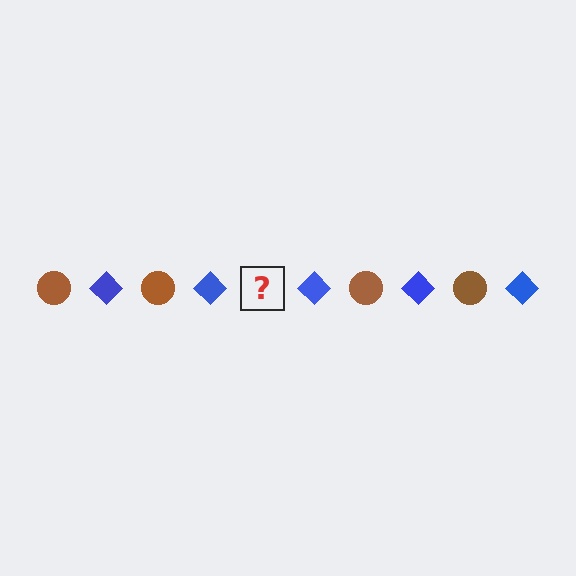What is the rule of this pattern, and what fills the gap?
The rule is that the pattern alternates between brown circle and blue diamond. The gap should be filled with a brown circle.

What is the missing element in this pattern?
The missing element is a brown circle.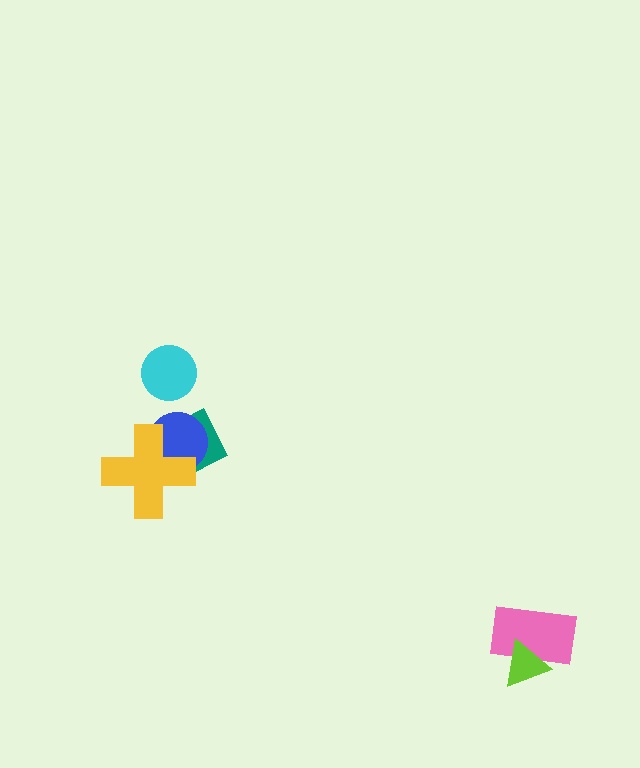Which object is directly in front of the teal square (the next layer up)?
The blue circle is directly in front of the teal square.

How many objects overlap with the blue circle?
2 objects overlap with the blue circle.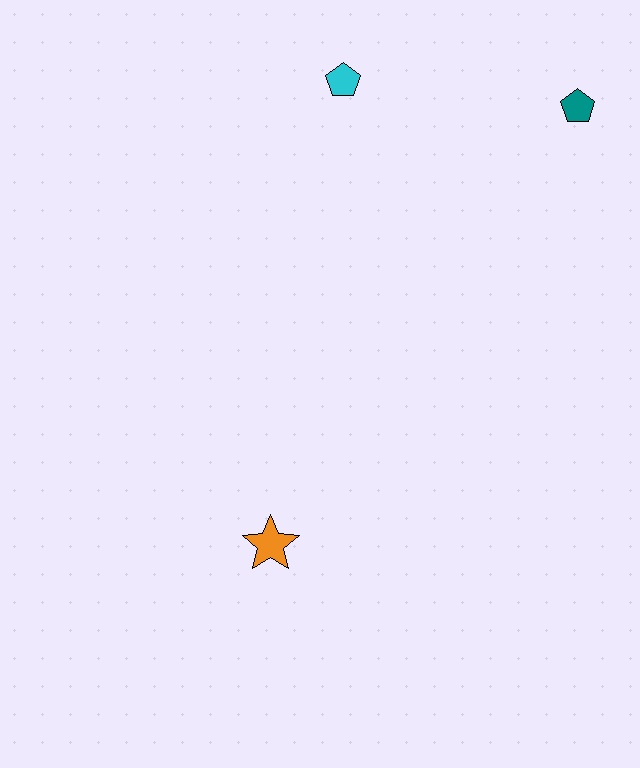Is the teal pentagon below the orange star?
No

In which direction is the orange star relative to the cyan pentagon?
The orange star is below the cyan pentagon.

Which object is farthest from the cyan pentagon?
The orange star is farthest from the cyan pentagon.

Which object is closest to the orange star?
The cyan pentagon is closest to the orange star.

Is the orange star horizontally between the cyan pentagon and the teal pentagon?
No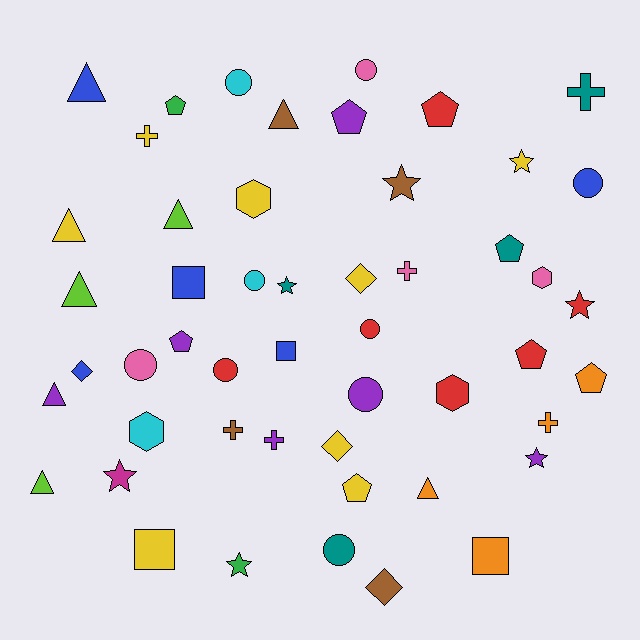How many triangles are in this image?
There are 8 triangles.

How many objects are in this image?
There are 50 objects.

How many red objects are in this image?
There are 6 red objects.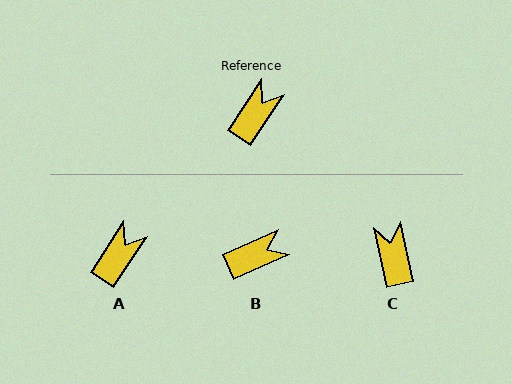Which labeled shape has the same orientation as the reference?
A.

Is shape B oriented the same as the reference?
No, it is off by about 33 degrees.